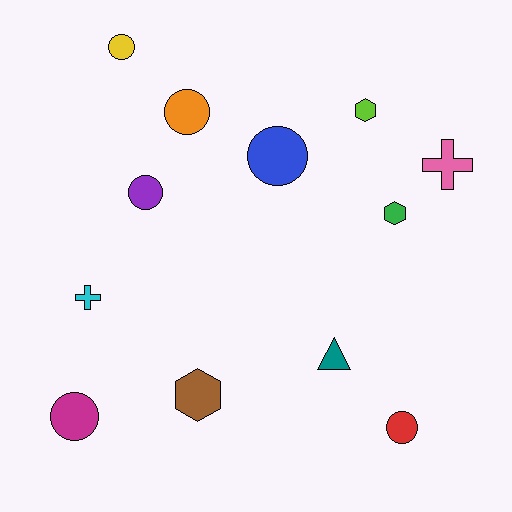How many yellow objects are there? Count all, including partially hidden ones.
There is 1 yellow object.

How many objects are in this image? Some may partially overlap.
There are 12 objects.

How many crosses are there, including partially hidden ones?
There are 2 crosses.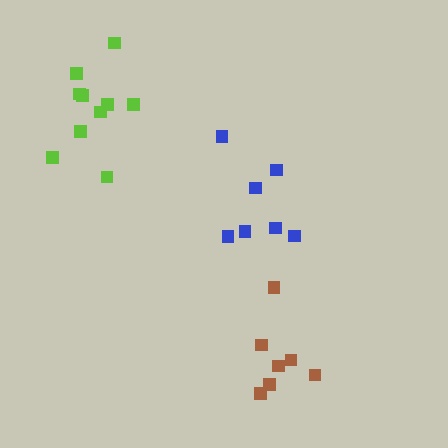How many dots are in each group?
Group 1: 7 dots, Group 2: 7 dots, Group 3: 10 dots (24 total).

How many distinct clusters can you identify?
There are 3 distinct clusters.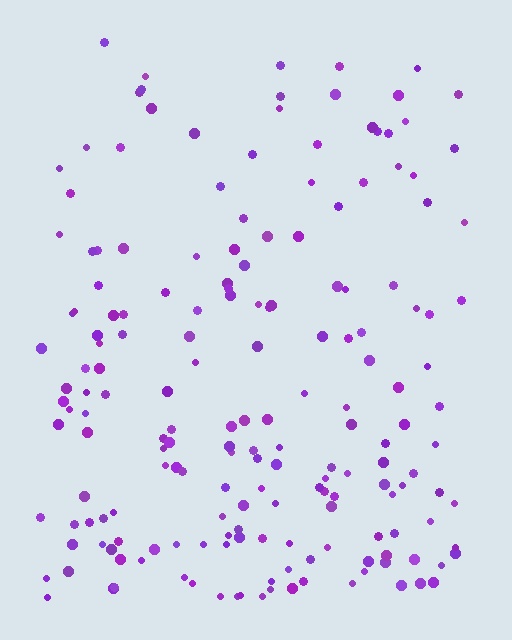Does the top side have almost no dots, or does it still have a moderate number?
Still a moderate number, just noticeably fewer than the bottom.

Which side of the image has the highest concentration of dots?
The bottom.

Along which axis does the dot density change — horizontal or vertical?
Vertical.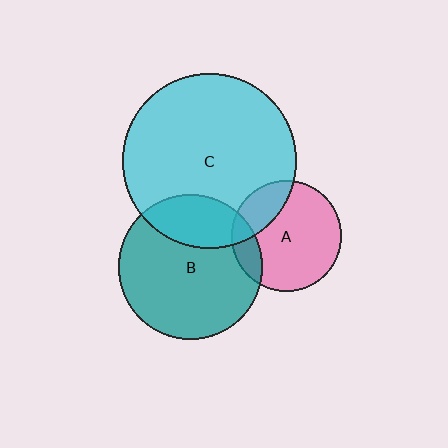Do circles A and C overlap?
Yes.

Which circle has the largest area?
Circle C (cyan).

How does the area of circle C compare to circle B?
Approximately 1.5 times.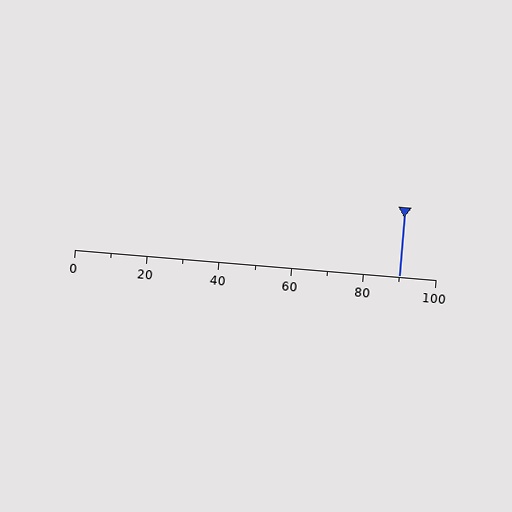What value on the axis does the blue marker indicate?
The marker indicates approximately 90.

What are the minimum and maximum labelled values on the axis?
The axis runs from 0 to 100.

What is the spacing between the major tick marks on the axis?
The major ticks are spaced 20 apart.